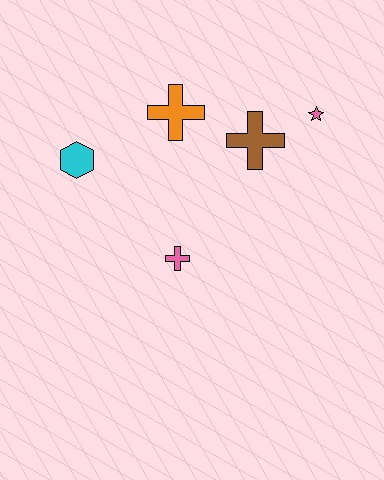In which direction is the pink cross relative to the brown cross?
The pink cross is below the brown cross.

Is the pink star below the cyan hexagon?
No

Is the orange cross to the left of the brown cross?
Yes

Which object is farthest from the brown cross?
The cyan hexagon is farthest from the brown cross.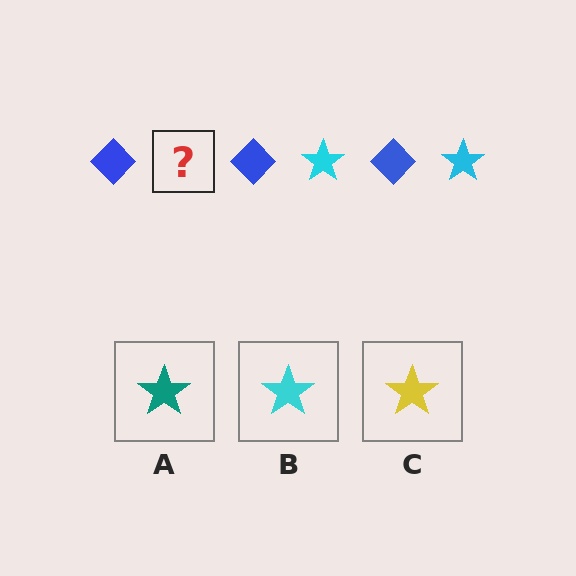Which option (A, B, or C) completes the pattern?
B.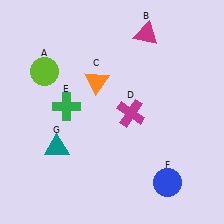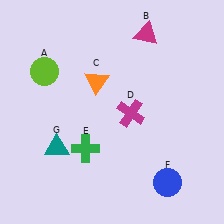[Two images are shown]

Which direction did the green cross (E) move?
The green cross (E) moved down.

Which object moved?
The green cross (E) moved down.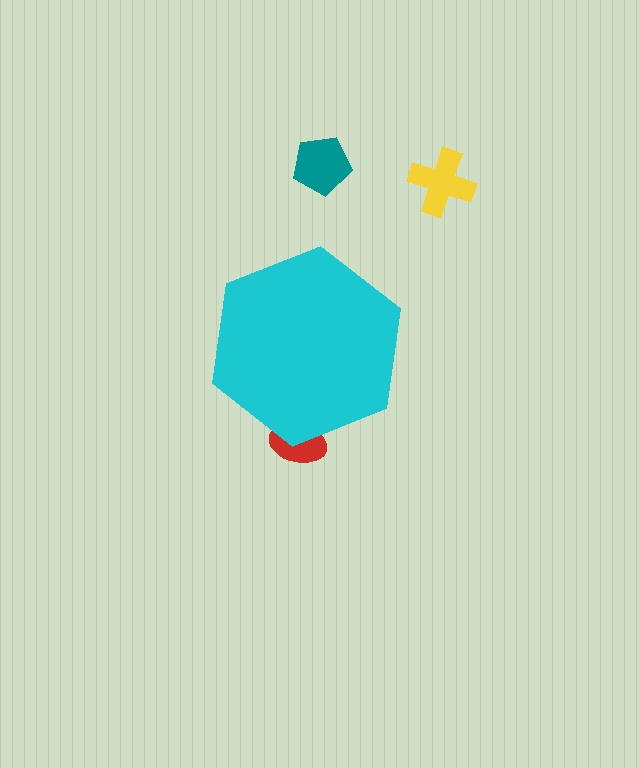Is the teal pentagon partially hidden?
No, the teal pentagon is fully visible.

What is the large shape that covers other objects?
A cyan hexagon.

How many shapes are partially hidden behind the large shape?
1 shape is partially hidden.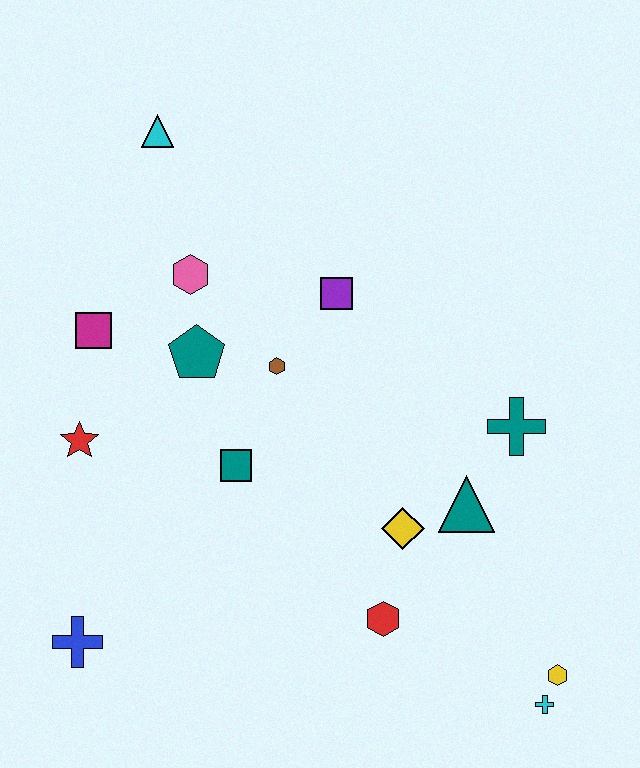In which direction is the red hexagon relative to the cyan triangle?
The red hexagon is below the cyan triangle.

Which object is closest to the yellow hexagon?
The cyan cross is closest to the yellow hexagon.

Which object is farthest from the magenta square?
The cyan cross is farthest from the magenta square.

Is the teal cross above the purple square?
No